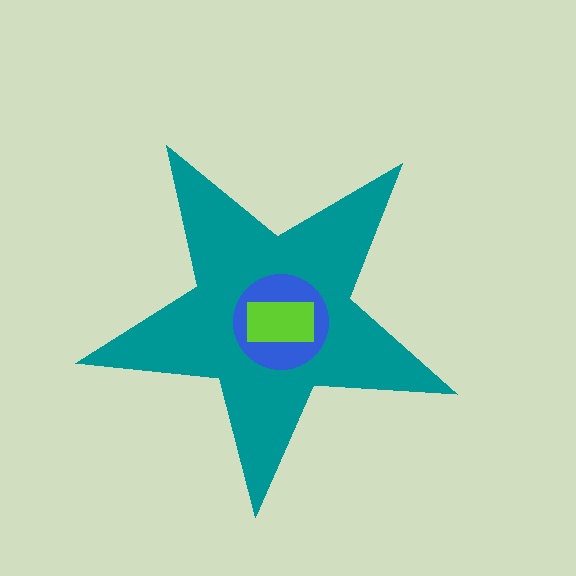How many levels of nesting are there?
3.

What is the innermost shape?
The lime rectangle.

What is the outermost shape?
The teal star.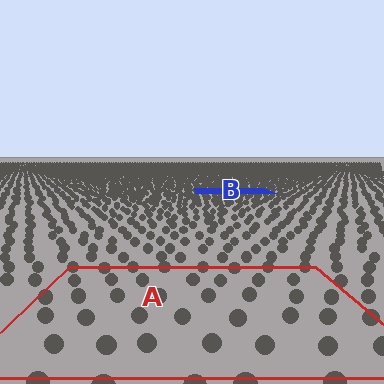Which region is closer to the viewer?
Region A is closer. The texture elements there are larger and more spread out.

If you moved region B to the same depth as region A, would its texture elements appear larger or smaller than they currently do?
They would appear larger. At a closer depth, the same texture elements are projected at a bigger on-screen size.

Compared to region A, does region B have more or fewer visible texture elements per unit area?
Region B has more texture elements per unit area — they are packed more densely because it is farther away.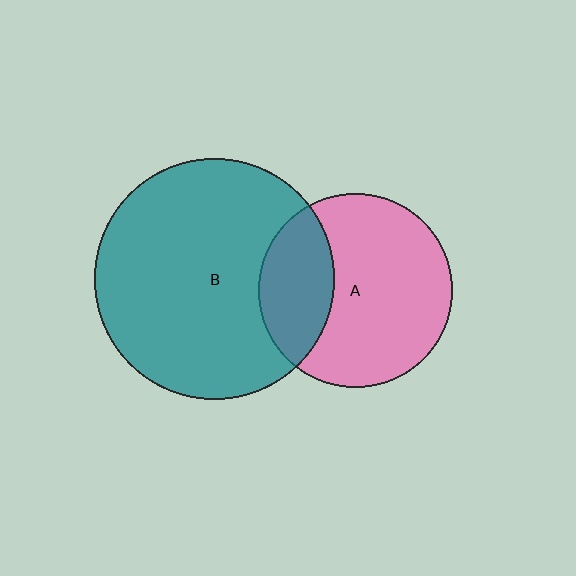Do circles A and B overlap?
Yes.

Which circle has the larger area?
Circle B (teal).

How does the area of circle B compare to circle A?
Approximately 1.5 times.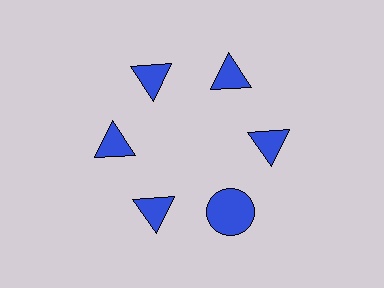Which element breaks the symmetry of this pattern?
The blue circle at roughly the 5 o'clock position breaks the symmetry. All other shapes are blue triangles.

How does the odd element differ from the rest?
It has a different shape: circle instead of triangle.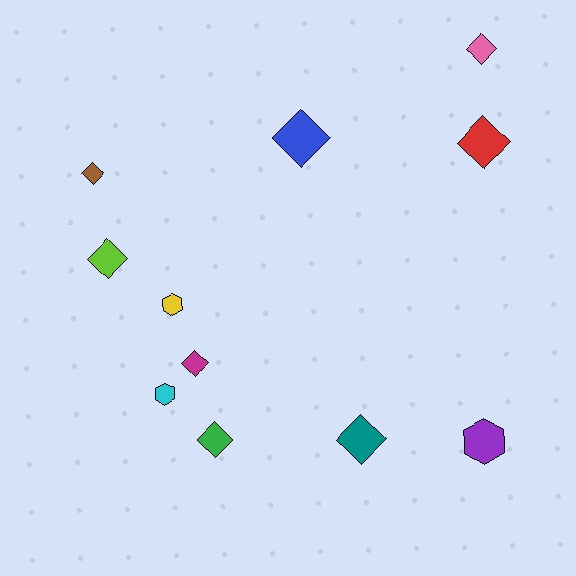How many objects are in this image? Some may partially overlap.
There are 11 objects.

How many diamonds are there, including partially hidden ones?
There are 8 diamonds.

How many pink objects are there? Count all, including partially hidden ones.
There is 1 pink object.